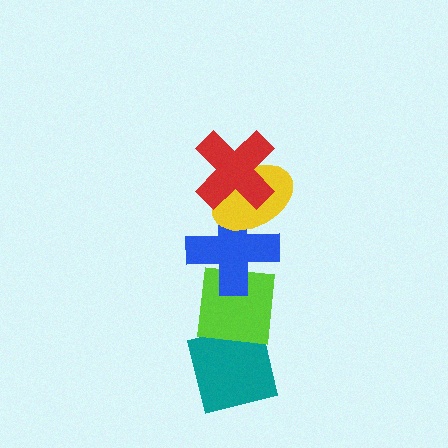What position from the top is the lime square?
The lime square is 4th from the top.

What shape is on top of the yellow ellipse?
The red cross is on top of the yellow ellipse.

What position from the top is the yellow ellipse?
The yellow ellipse is 2nd from the top.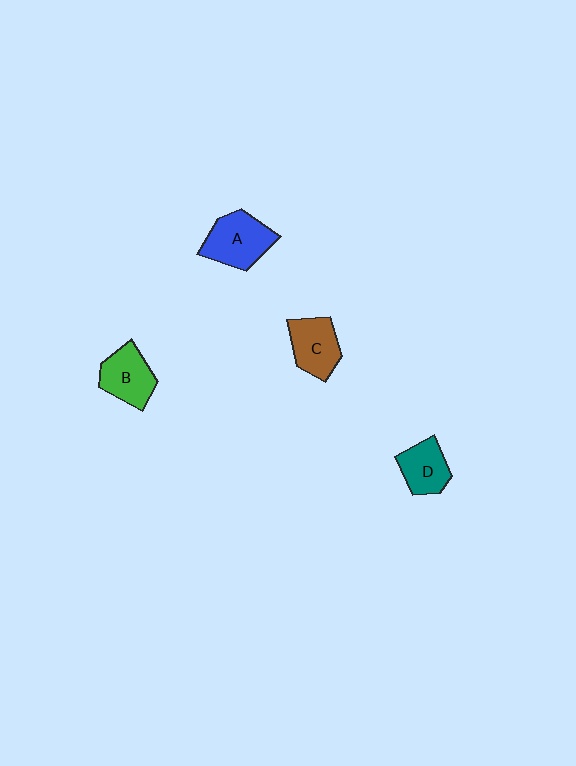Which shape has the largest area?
Shape A (blue).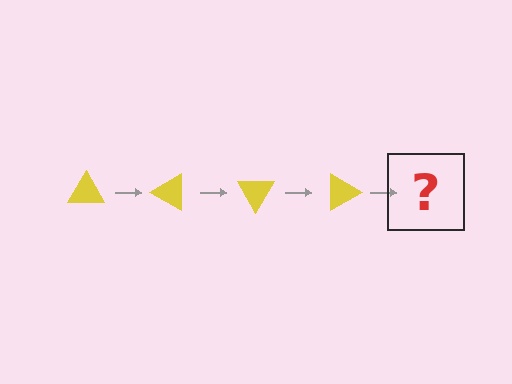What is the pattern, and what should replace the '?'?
The pattern is that the triangle rotates 30 degrees each step. The '?' should be a yellow triangle rotated 120 degrees.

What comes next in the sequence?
The next element should be a yellow triangle rotated 120 degrees.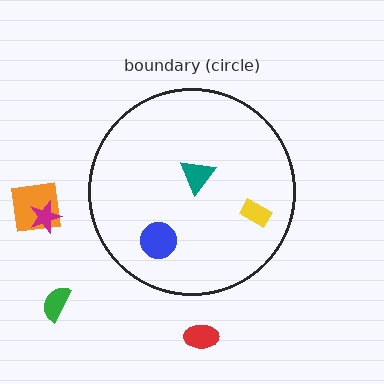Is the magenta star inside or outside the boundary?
Outside.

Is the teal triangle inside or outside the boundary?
Inside.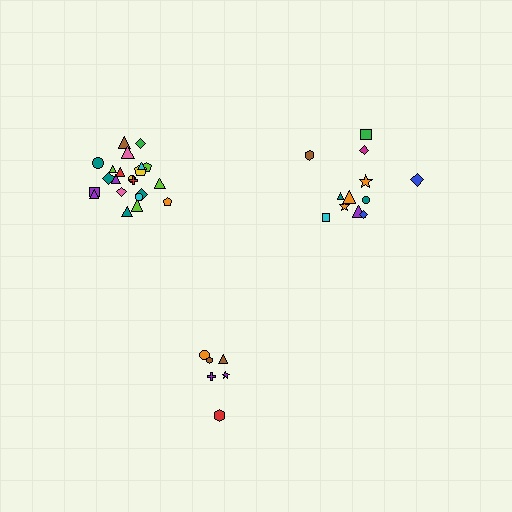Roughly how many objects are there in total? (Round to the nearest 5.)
Roughly 40 objects in total.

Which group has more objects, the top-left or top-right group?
The top-left group.